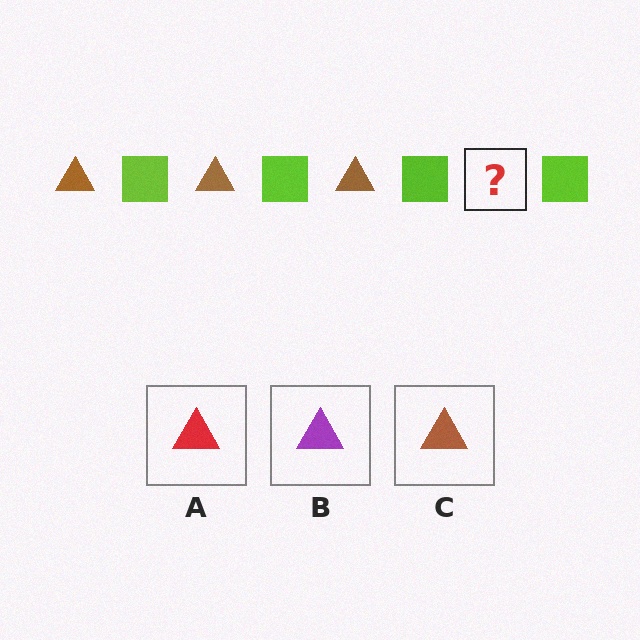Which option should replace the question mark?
Option C.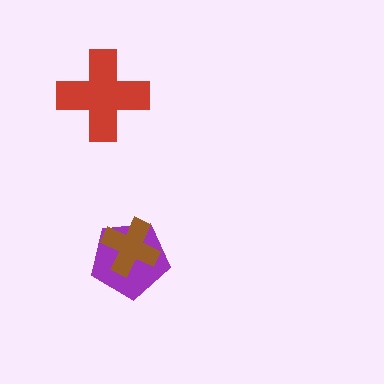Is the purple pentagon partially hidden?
Yes, it is partially covered by another shape.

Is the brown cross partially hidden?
No, no other shape covers it.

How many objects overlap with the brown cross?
1 object overlaps with the brown cross.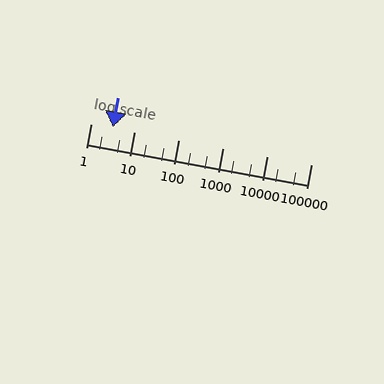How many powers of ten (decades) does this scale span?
The scale spans 5 decades, from 1 to 100000.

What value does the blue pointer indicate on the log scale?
The pointer indicates approximately 3.1.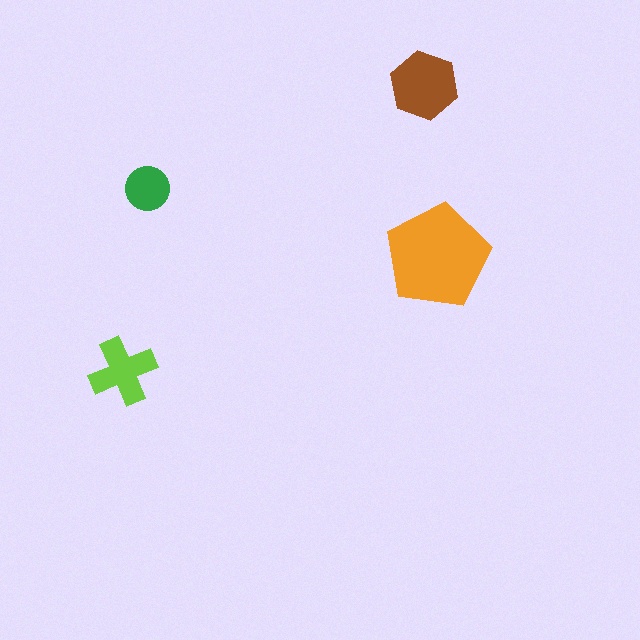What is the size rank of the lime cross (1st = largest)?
3rd.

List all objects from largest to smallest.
The orange pentagon, the brown hexagon, the lime cross, the green circle.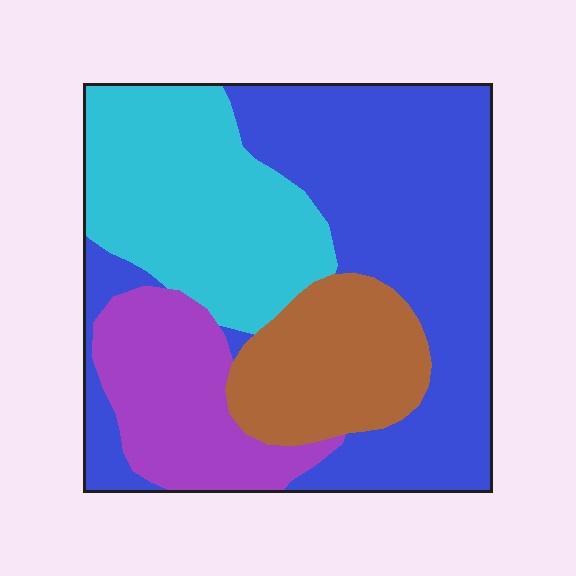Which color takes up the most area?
Blue, at roughly 45%.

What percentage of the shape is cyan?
Cyan takes up about one quarter (1/4) of the shape.